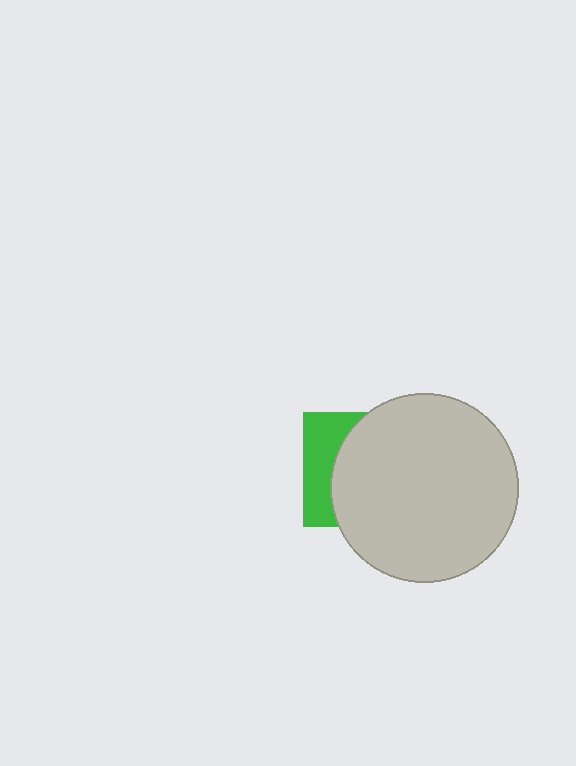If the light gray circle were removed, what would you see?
You would see the complete green square.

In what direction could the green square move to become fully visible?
The green square could move left. That would shift it out from behind the light gray circle entirely.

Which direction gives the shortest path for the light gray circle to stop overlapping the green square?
Moving right gives the shortest separation.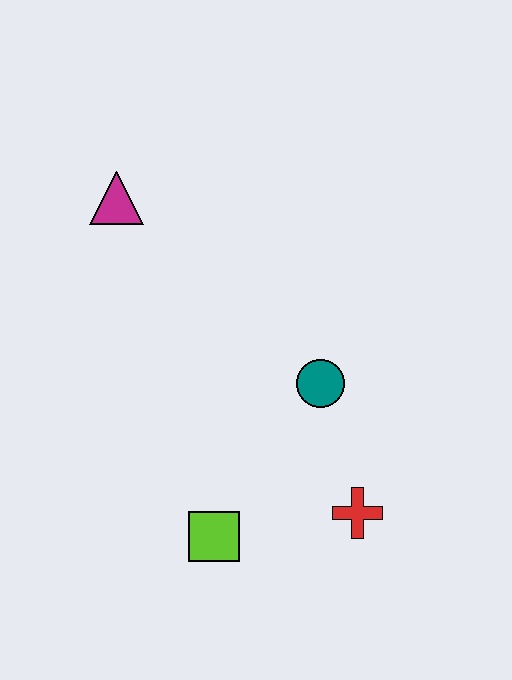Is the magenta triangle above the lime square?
Yes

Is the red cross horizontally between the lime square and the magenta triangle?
No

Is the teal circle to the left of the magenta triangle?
No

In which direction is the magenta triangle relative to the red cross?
The magenta triangle is above the red cross.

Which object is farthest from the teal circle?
The magenta triangle is farthest from the teal circle.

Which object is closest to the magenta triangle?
The teal circle is closest to the magenta triangle.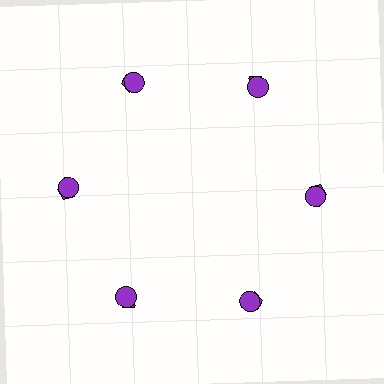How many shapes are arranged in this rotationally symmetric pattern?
There are 12 shapes, arranged in 6 groups of 2.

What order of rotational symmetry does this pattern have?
This pattern has 6-fold rotational symmetry.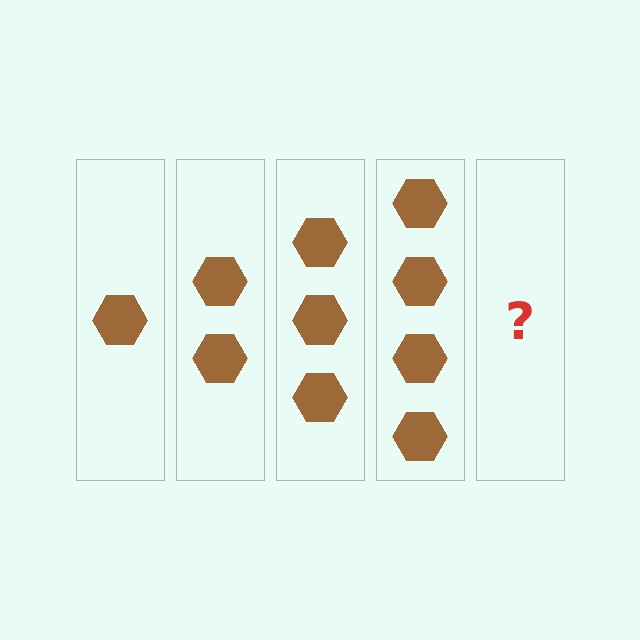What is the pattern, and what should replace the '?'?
The pattern is that each step adds one more hexagon. The '?' should be 5 hexagons.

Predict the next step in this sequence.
The next step is 5 hexagons.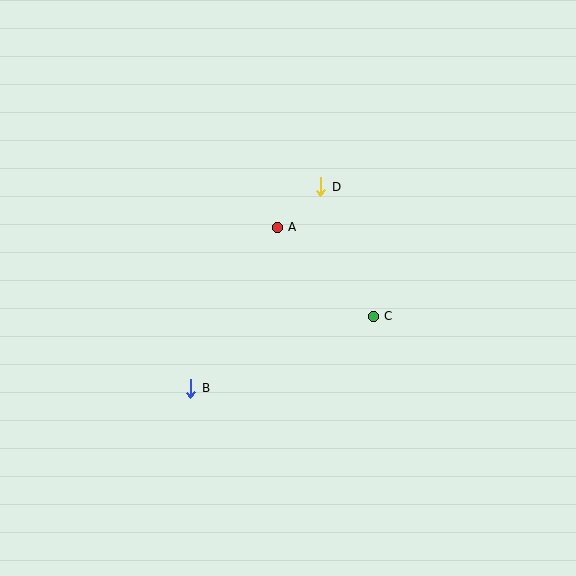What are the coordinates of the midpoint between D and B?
The midpoint between D and B is at (256, 288).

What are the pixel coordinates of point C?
Point C is at (373, 316).